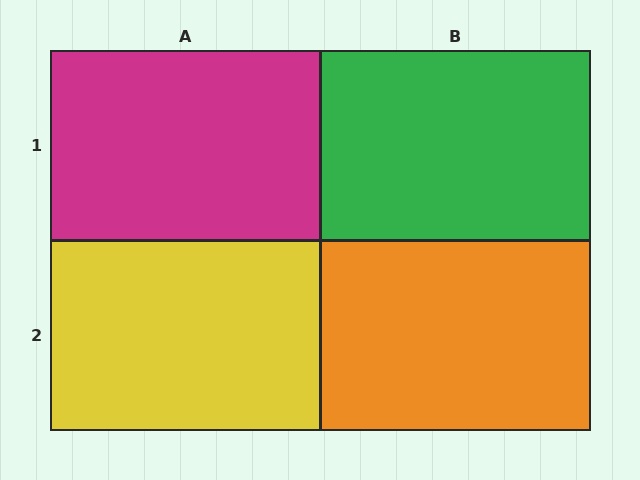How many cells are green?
1 cell is green.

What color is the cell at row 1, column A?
Magenta.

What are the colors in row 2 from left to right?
Yellow, orange.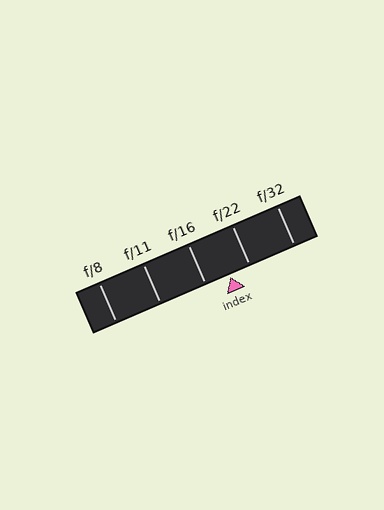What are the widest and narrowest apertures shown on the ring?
The widest aperture shown is f/8 and the narrowest is f/32.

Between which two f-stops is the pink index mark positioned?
The index mark is between f/16 and f/22.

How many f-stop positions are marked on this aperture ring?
There are 5 f-stop positions marked.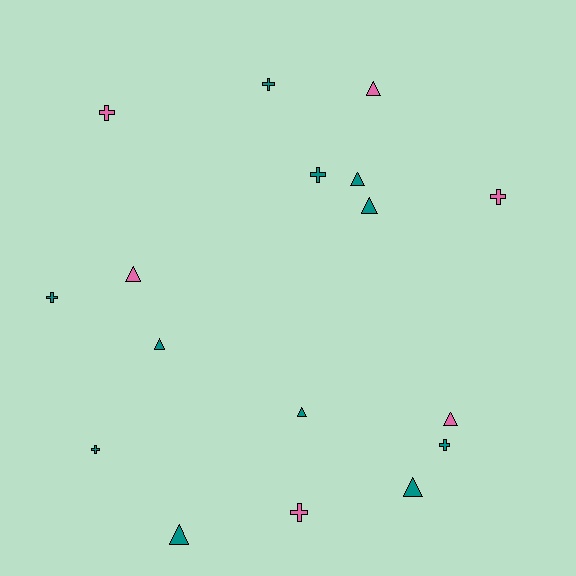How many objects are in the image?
There are 17 objects.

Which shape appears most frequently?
Triangle, with 9 objects.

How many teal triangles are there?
There are 6 teal triangles.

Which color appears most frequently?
Teal, with 11 objects.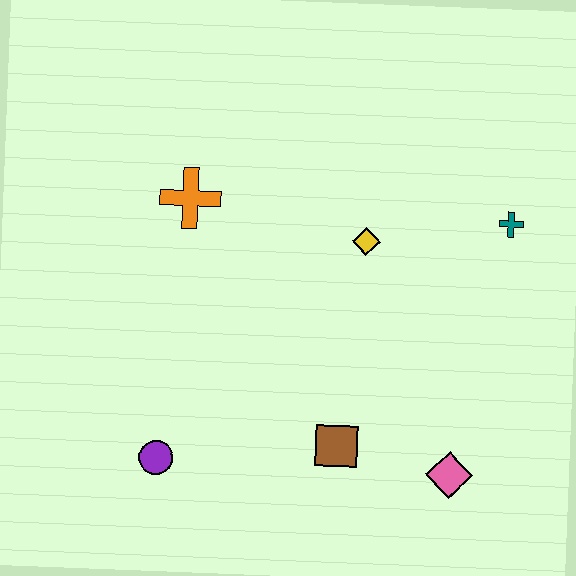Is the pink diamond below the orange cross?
Yes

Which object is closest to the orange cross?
The yellow diamond is closest to the orange cross.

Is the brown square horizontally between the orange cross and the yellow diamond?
Yes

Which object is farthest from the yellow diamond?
The purple circle is farthest from the yellow diamond.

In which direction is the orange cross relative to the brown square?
The orange cross is above the brown square.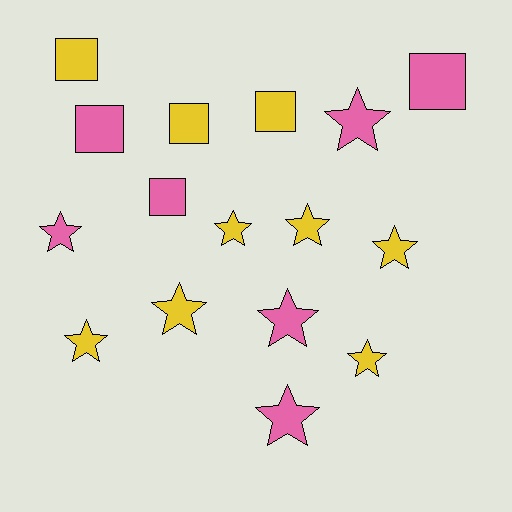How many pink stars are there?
There are 4 pink stars.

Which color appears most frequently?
Yellow, with 9 objects.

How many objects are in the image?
There are 16 objects.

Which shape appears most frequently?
Star, with 10 objects.